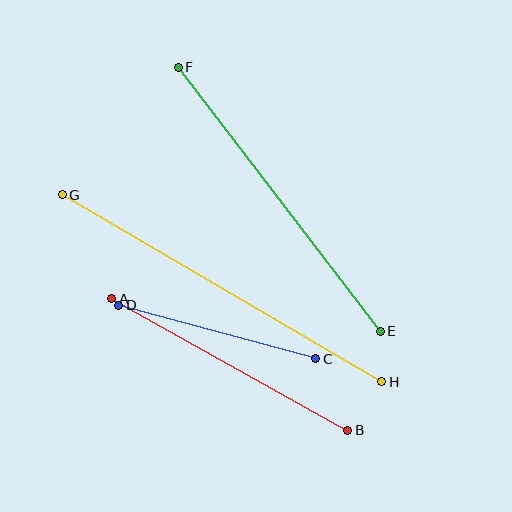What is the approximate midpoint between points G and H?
The midpoint is at approximately (222, 288) pixels.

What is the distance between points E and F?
The distance is approximately 333 pixels.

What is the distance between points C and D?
The distance is approximately 204 pixels.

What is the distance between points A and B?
The distance is approximately 270 pixels.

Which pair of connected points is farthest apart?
Points G and H are farthest apart.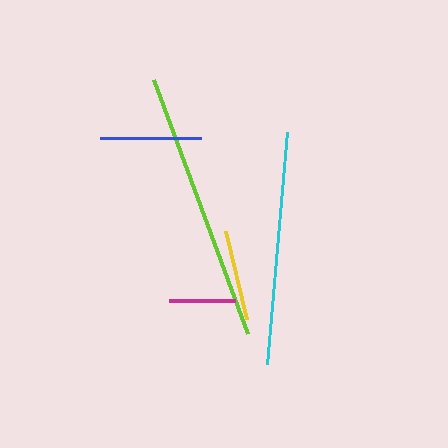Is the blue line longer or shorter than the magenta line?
The blue line is longer than the magenta line.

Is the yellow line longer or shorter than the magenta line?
The yellow line is longer than the magenta line.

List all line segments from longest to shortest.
From longest to shortest: lime, cyan, blue, yellow, magenta.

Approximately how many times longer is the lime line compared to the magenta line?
The lime line is approximately 4.1 times the length of the magenta line.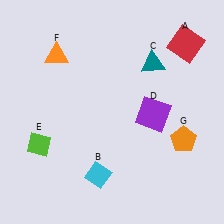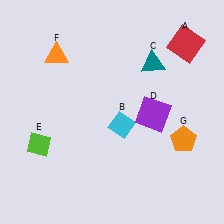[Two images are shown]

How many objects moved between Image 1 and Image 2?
1 object moved between the two images.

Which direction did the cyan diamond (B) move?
The cyan diamond (B) moved up.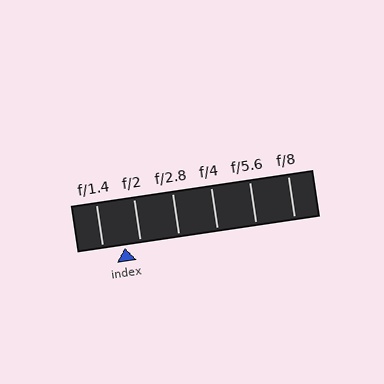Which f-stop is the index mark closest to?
The index mark is closest to f/2.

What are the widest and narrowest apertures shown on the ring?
The widest aperture shown is f/1.4 and the narrowest is f/8.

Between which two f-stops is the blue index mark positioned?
The index mark is between f/1.4 and f/2.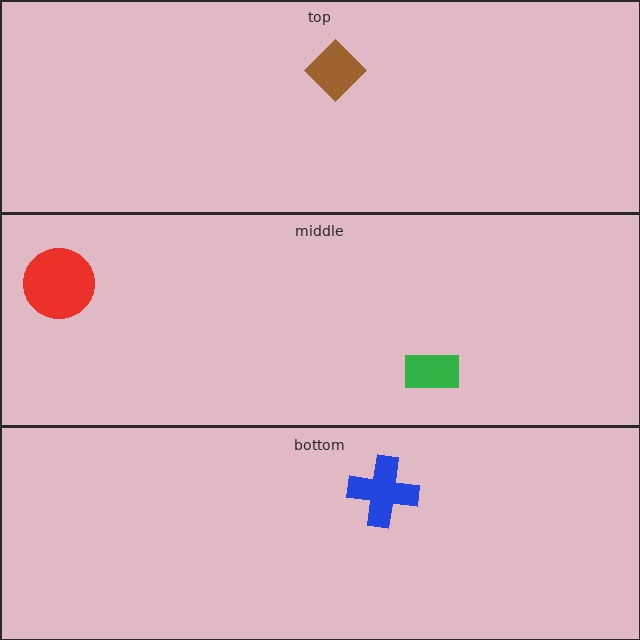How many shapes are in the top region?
1.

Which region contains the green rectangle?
The middle region.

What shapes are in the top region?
The brown diamond.